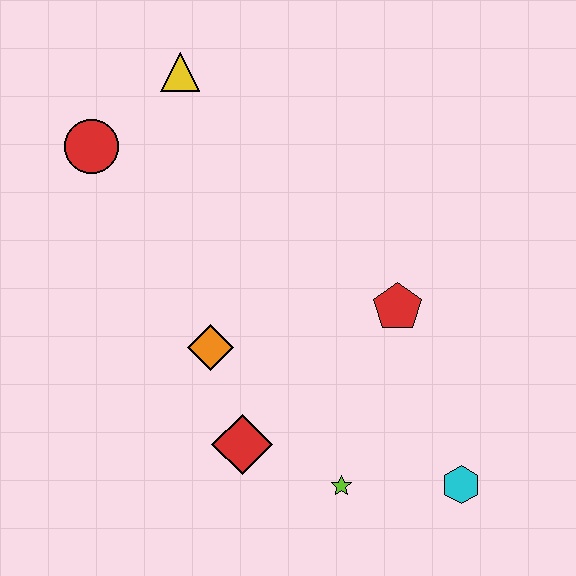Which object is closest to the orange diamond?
The red diamond is closest to the orange diamond.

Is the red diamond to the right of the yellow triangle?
Yes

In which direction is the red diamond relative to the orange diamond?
The red diamond is below the orange diamond.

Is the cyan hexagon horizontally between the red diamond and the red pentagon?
No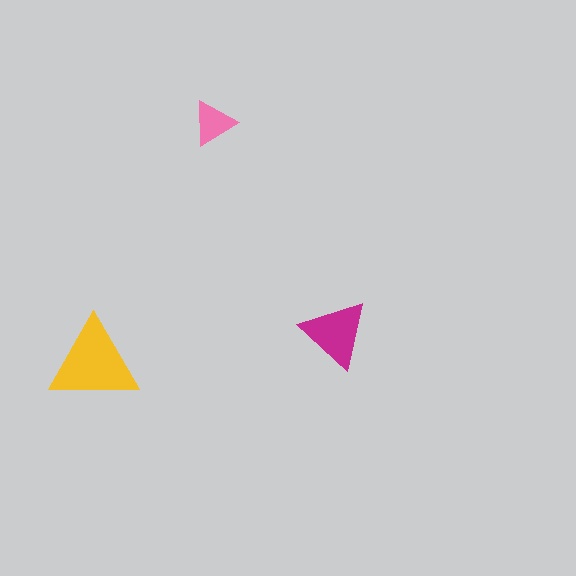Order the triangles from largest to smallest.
the yellow one, the magenta one, the pink one.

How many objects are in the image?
There are 3 objects in the image.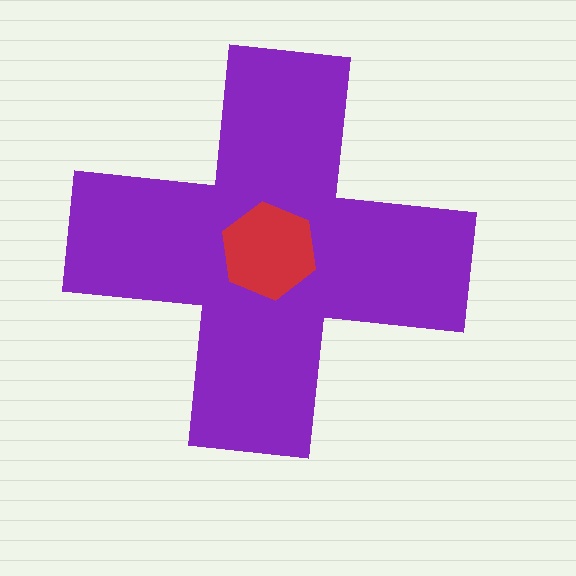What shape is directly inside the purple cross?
The red hexagon.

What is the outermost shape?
The purple cross.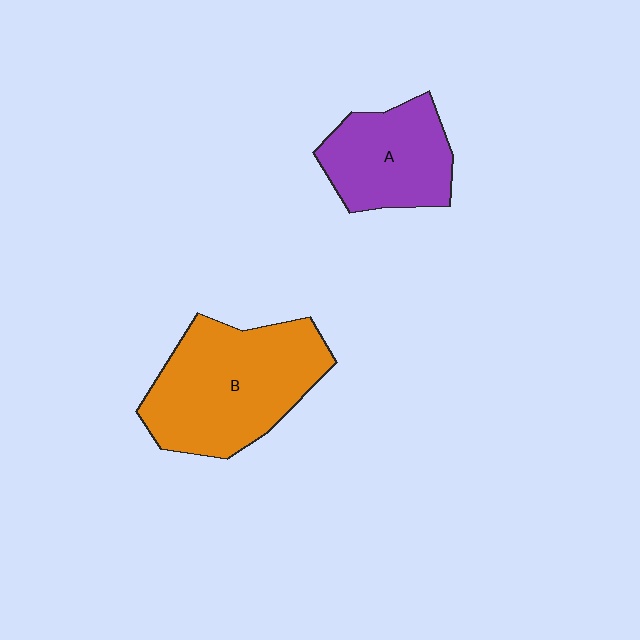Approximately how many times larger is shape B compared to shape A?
Approximately 1.6 times.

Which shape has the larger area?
Shape B (orange).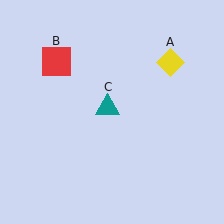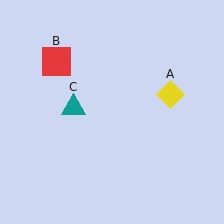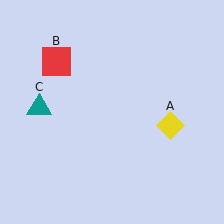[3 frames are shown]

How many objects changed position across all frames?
2 objects changed position: yellow diamond (object A), teal triangle (object C).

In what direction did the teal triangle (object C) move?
The teal triangle (object C) moved left.